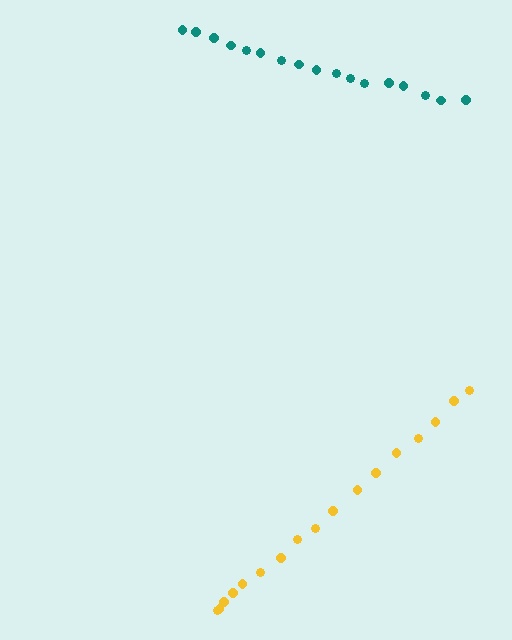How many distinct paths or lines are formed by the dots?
There are 2 distinct paths.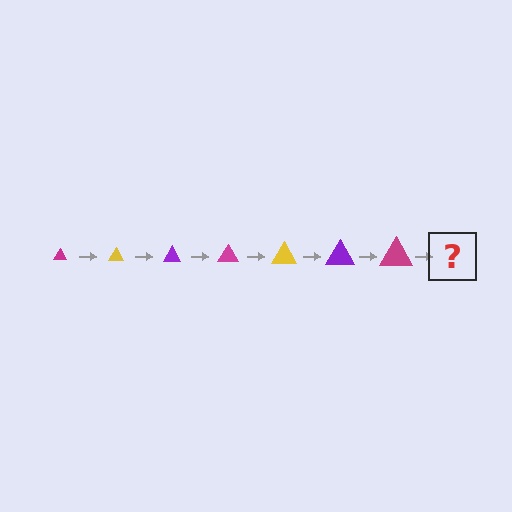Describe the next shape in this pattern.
It should be a yellow triangle, larger than the previous one.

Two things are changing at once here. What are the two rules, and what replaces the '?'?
The two rules are that the triangle grows larger each step and the color cycles through magenta, yellow, and purple. The '?' should be a yellow triangle, larger than the previous one.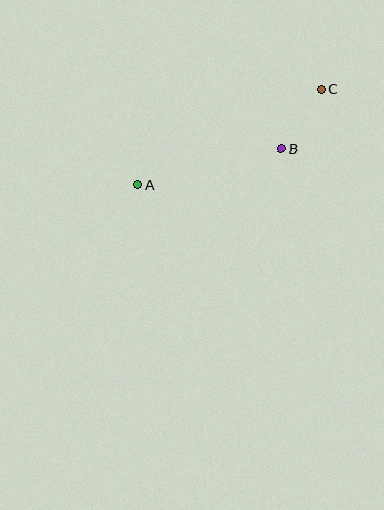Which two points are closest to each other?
Points B and C are closest to each other.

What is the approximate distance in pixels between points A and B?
The distance between A and B is approximately 149 pixels.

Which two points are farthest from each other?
Points A and C are farthest from each other.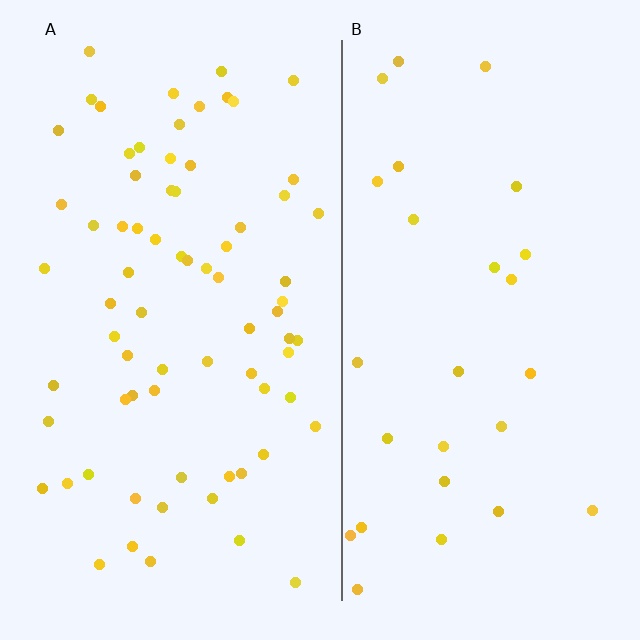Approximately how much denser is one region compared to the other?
Approximately 2.6× — region A over region B.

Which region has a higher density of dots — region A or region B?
A (the left).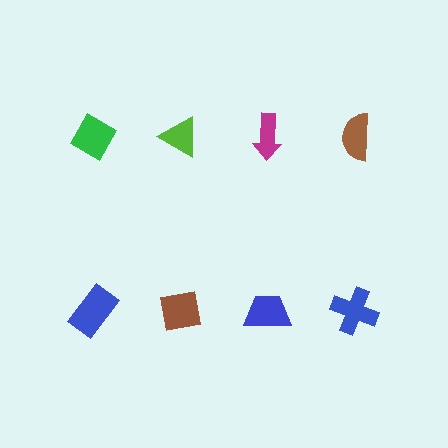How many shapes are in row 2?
4 shapes.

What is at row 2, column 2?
A brown square.